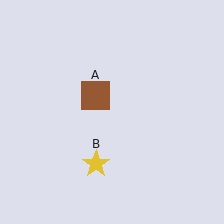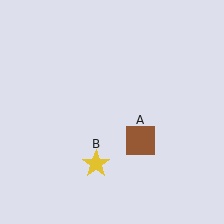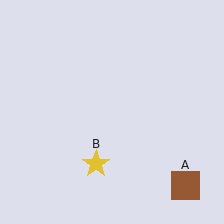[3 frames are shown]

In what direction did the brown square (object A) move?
The brown square (object A) moved down and to the right.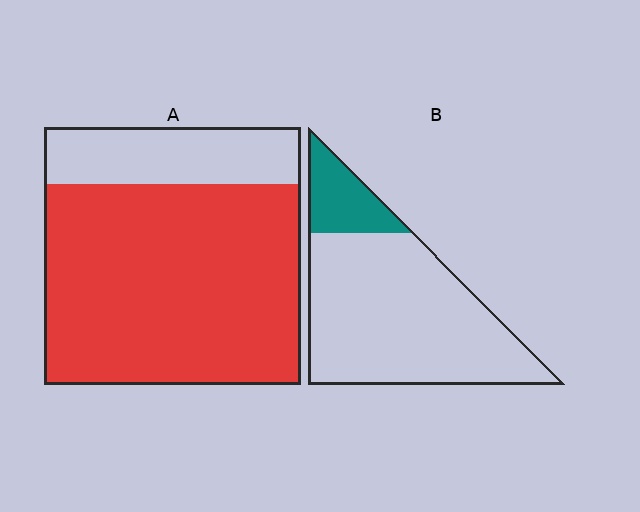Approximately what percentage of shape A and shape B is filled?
A is approximately 80% and B is approximately 15%.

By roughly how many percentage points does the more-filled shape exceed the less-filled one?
By roughly 60 percentage points (A over B).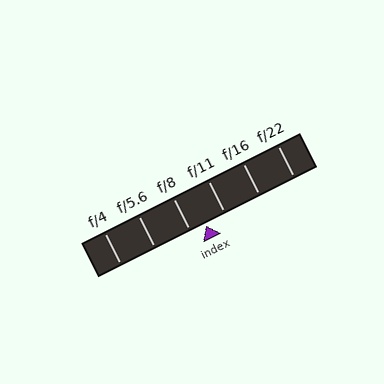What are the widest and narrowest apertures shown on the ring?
The widest aperture shown is f/4 and the narrowest is f/22.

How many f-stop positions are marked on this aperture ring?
There are 6 f-stop positions marked.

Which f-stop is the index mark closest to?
The index mark is closest to f/8.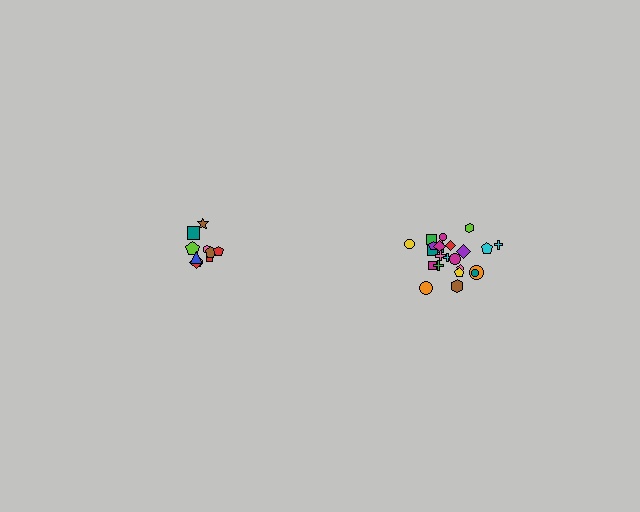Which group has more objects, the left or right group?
The right group.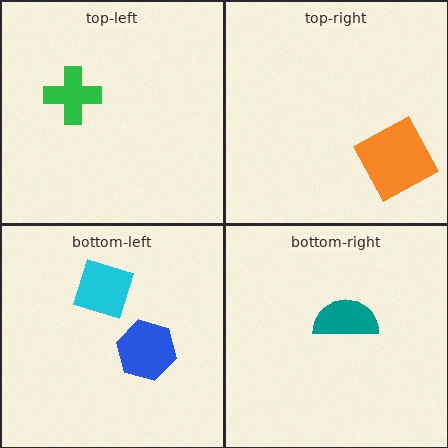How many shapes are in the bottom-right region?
1.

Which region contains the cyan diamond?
The bottom-left region.